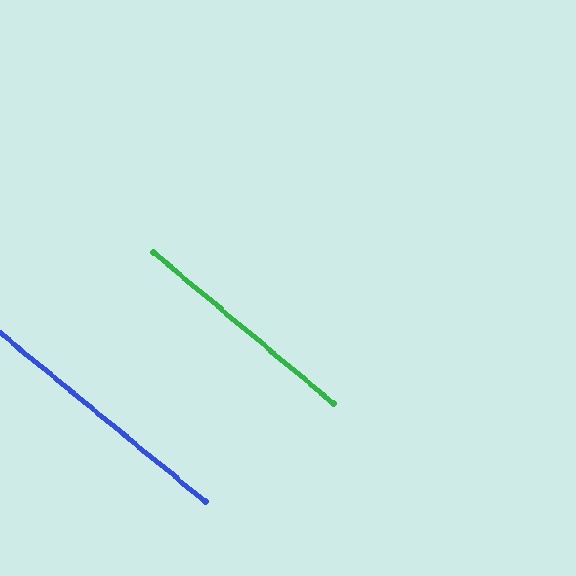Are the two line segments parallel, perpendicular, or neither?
Parallel — their directions differ by only 0.7°.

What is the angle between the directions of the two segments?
Approximately 1 degree.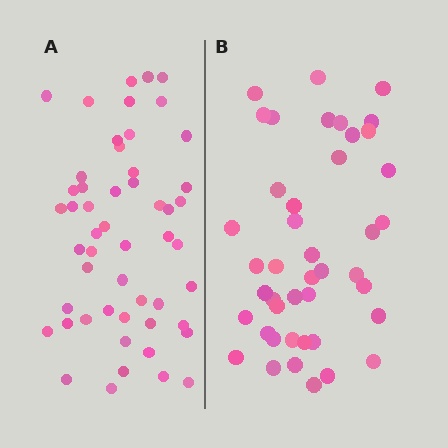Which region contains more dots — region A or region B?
Region A (the left region) has more dots.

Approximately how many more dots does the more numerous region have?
Region A has roughly 8 or so more dots than region B.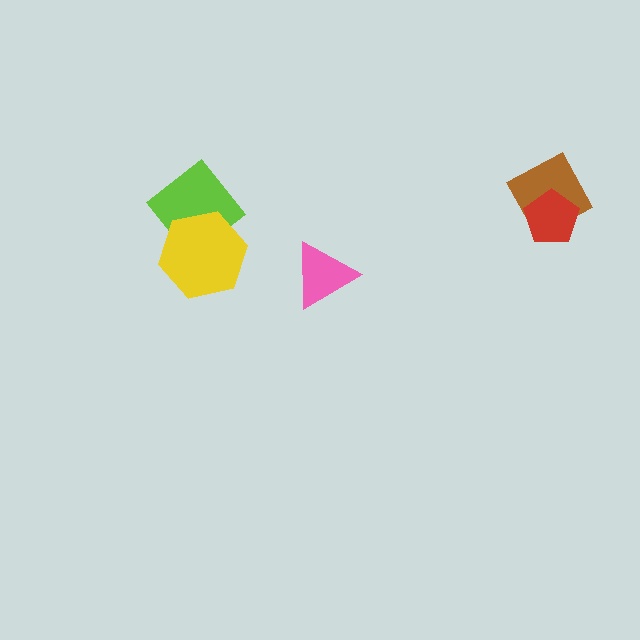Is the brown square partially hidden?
Yes, it is partially covered by another shape.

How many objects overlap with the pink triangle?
0 objects overlap with the pink triangle.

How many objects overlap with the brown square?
1 object overlaps with the brown square.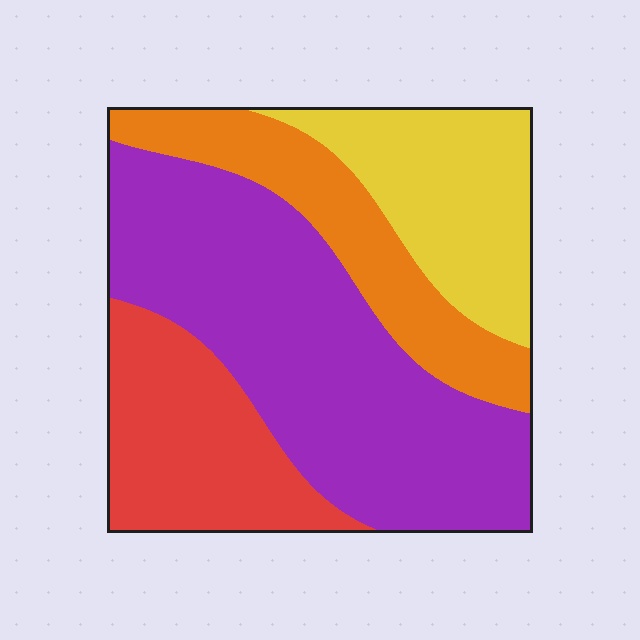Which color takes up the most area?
Purple, at roughly 45%.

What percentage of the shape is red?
Red covers about 20% of the shape.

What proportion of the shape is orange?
Orange takes up between a sixth and a third of the shape.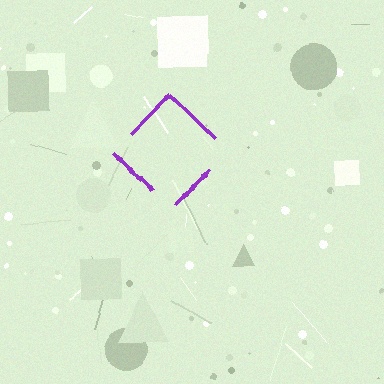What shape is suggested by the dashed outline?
The dashed outline suggests a diamond.